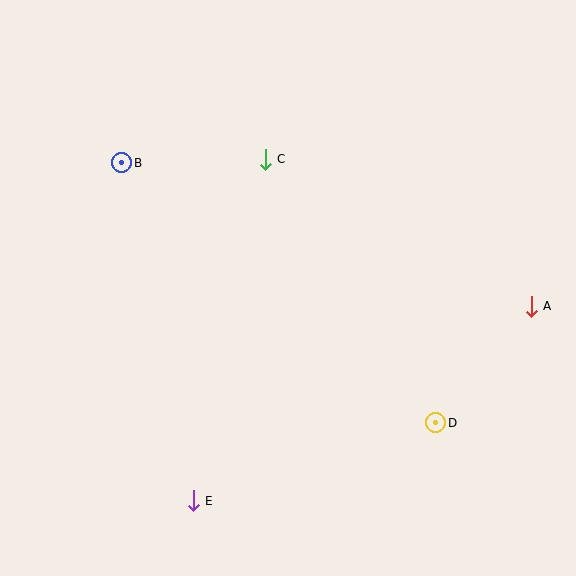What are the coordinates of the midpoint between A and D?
The midpoint between A and D is at (483, 364).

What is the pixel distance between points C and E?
The distance between C and E is 349 pixels.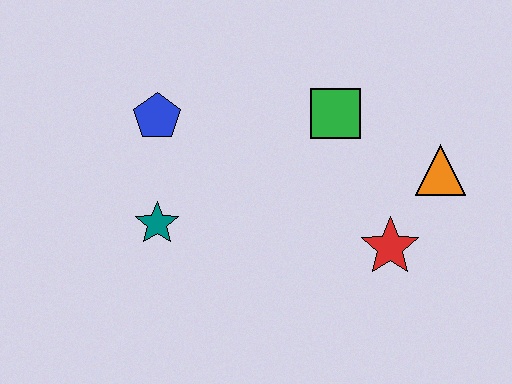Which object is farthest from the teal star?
The orange triangle is farthest from the teal star.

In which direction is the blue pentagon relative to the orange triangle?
The blue pentagon is to the left of the orange triangle.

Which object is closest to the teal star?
The blue pentagon is closest to the teal star.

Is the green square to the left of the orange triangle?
Yes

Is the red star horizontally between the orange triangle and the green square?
Yes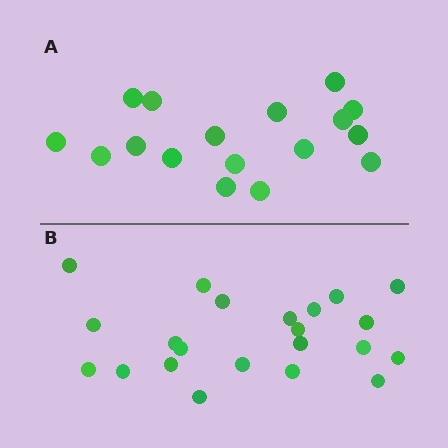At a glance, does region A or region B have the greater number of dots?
Region B (the bottom region) has more dots.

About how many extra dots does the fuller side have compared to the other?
Region B has about 5 more dots than region A.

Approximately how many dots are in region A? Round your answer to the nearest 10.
About 20 dots. (The exact count is 17, which rounds to 20.)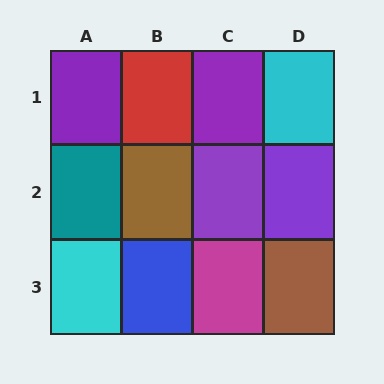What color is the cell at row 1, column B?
Red.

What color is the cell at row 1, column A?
Purple.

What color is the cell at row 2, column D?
Purple.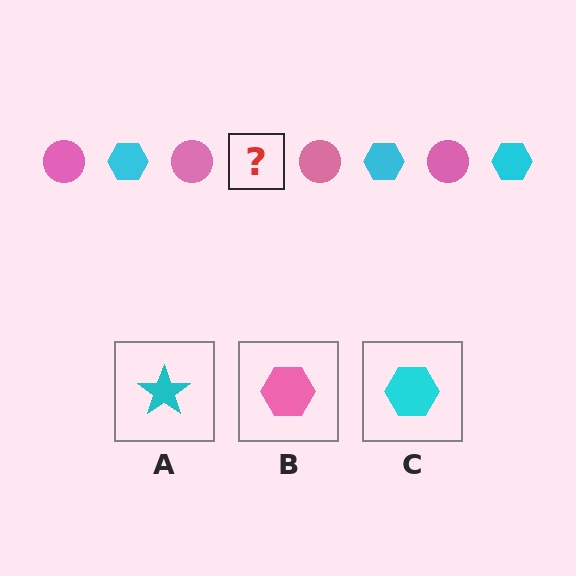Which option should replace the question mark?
Option C.